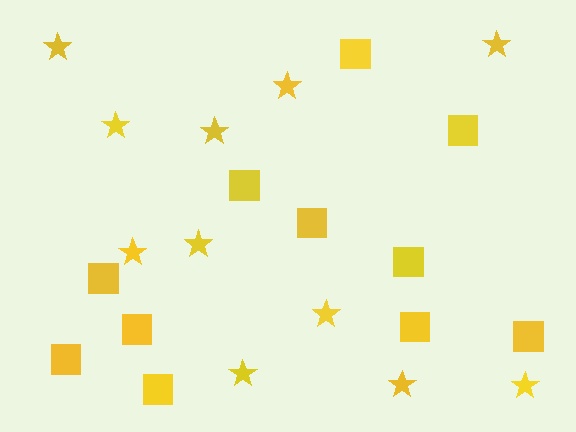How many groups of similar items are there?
There are 2 groups: one group of stars (11) and one group of squares (11).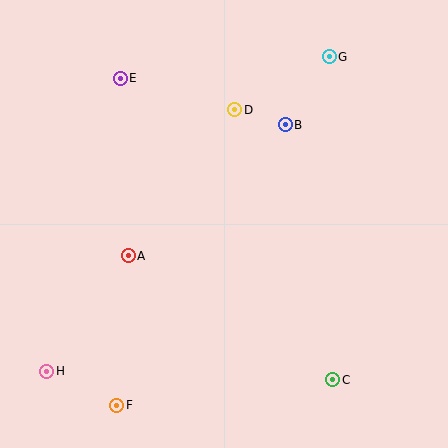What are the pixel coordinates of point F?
Point F is at (117, 405).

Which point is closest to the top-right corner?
Point G is closest to the top-right corner.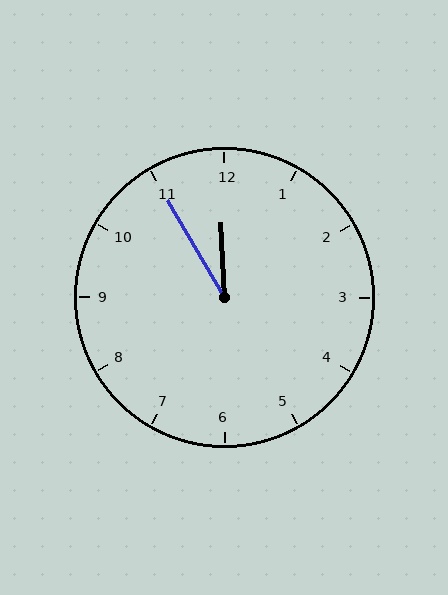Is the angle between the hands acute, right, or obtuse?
It is acute.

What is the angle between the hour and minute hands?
Approximately 28 degrees.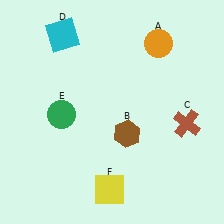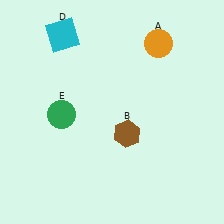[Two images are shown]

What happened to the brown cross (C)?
The brown cross (C) was removed in Image 2. It was in the bottom-right area of Image 1.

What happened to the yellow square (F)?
The yellow square (F) was removed in Image 2. It was in the bottom-left area of Image 1.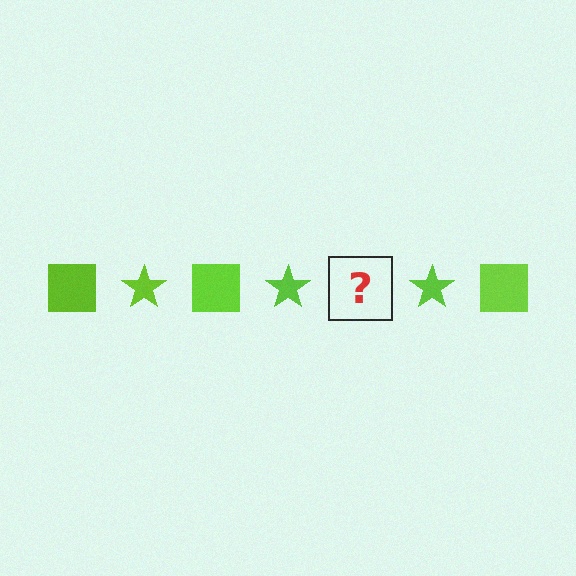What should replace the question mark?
The question mark should be replaced with a lime square.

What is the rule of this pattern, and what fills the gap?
The rule is that the pattern cycles through square, star shapes in lime. The gap should be filled with a lime square.